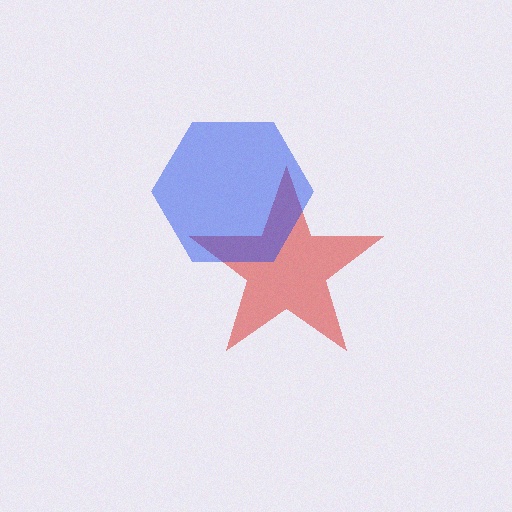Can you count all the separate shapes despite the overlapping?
Yes, there are 2 separate shapes.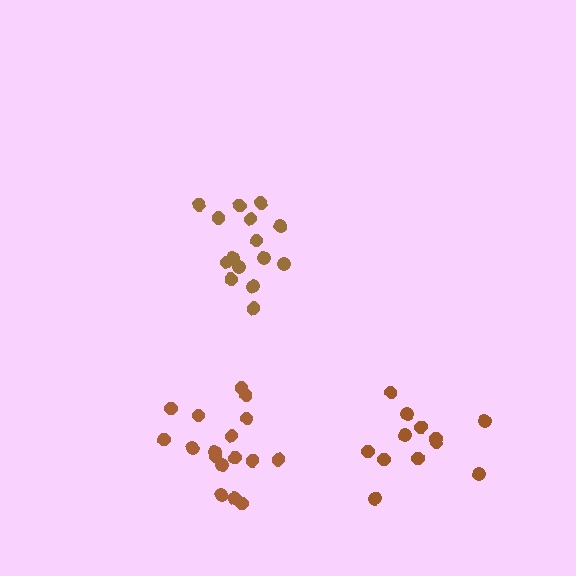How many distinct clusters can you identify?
There are 3 distinct clusters.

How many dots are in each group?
Group 1: 17 dots, Group 2: 15 dots, Group 3: 12 dots (44 total).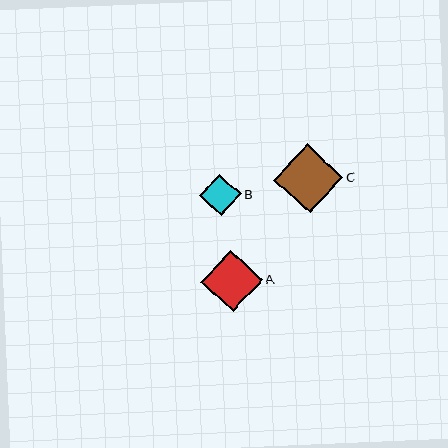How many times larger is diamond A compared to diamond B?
Diamond A is approximately 1.5 times the size of diamond B.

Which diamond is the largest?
Diamond C is the largest with a size of approximately 70 pixels.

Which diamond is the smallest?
Diamond B is the smallest with a size of approximately 41 pixels.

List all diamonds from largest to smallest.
From largest to smallest: C, A, B.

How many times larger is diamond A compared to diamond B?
Diamond A is approximately 1.5 times the size of diamond B.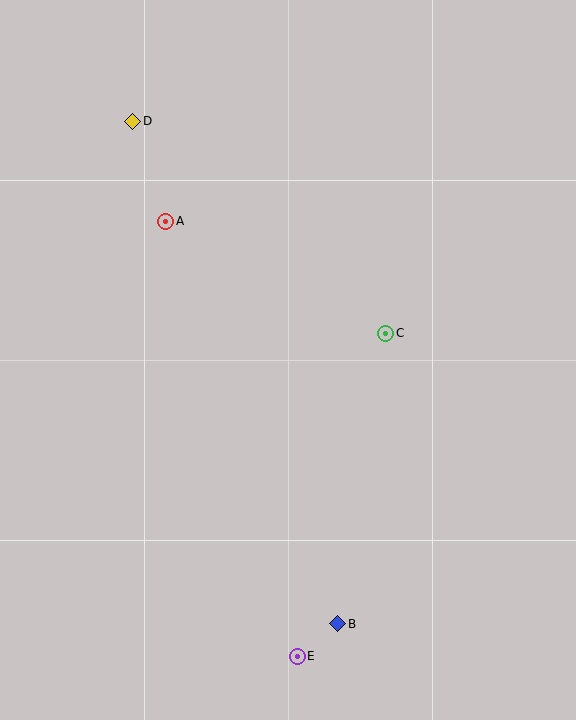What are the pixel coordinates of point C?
Point C is at (386, 333).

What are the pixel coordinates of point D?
Point D is at (133, 121).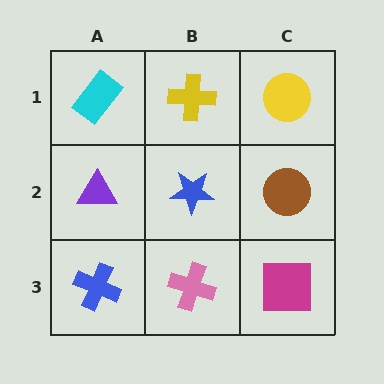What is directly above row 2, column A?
A cyan rectangle.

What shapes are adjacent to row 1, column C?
A brown circle (row 2, column C), a yellow cross (row 1, column B).